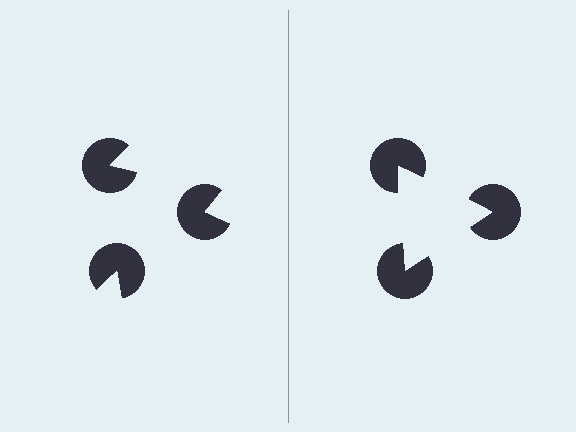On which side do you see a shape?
An illusory triangle appears on the right side. On the left side the wedge cuts are rotated, so no coherent shape forms.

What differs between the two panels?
The pac-man discs are positioned identically on both sides; only the wedge orientations differ. On the right they align to a triangle; on the left they are misaligned.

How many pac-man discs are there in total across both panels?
6 — 3 on each side.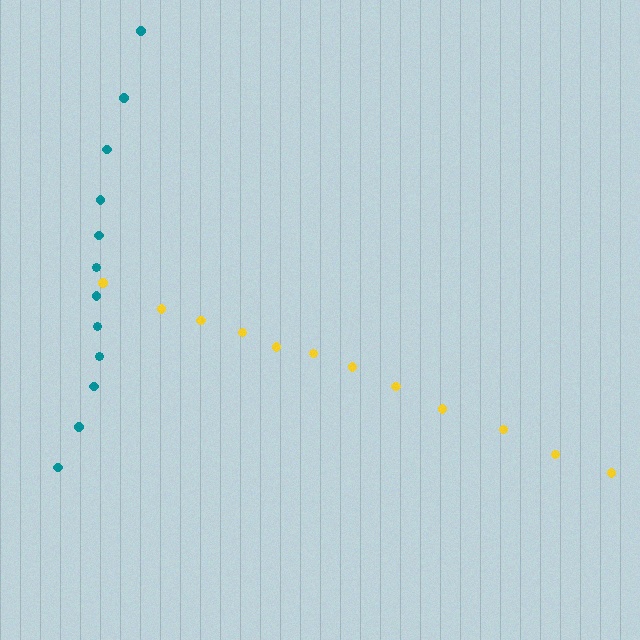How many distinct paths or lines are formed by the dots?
There are 2 distinct paths.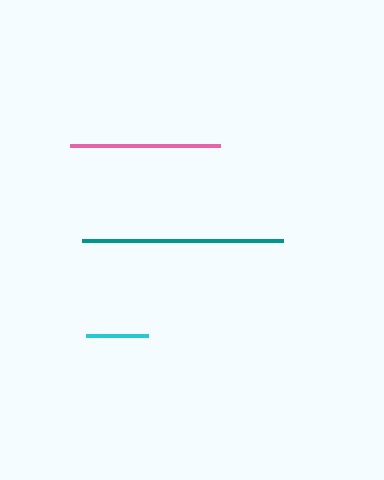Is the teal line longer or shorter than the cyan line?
The teal line is longer than the cyan line.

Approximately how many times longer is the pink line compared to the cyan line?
The pink line is approximately 2.4 times the length of the cyan line.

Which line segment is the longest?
The teal line is the longest at approximately 201 pixels.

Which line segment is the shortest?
The cyan line is the shortest at approximately 62 pixels.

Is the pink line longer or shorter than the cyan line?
The pink line is longer than the cyan line.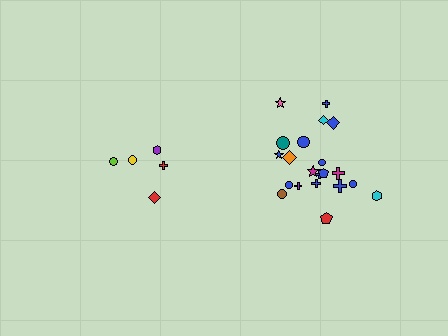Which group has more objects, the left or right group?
The right group.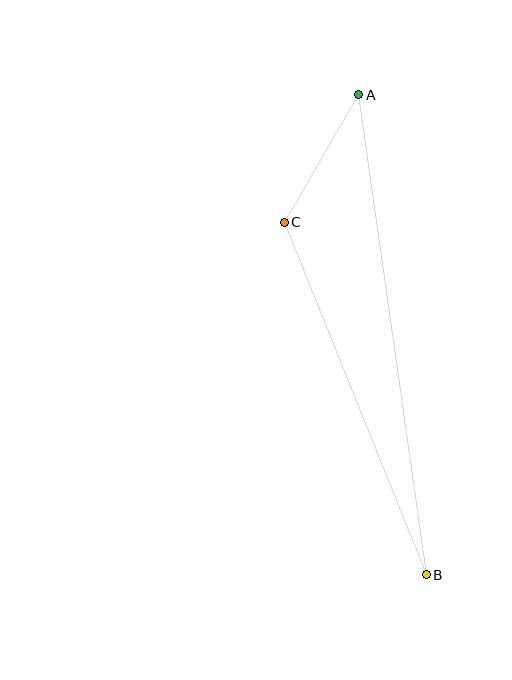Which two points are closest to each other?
Points A and C are closest to each other.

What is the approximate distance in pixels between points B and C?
The distance between B and C is approximately 380 pixels.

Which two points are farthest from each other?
Points A and B are farthest from each other.